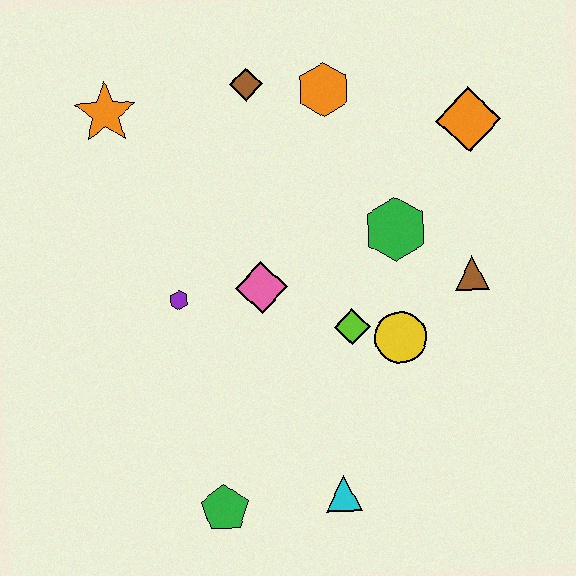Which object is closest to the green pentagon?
The cyan triangle is closest to the green pentagon.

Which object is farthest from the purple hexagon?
The orange diamond is farthest from the purple hexagon.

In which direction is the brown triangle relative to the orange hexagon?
The brown triangle is below the orange hexagon.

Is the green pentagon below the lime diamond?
Yes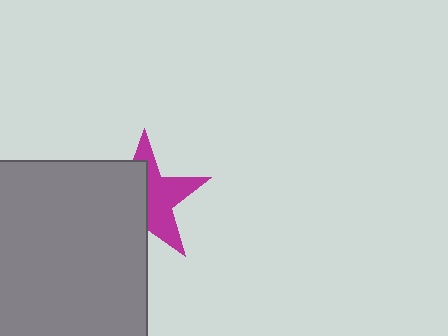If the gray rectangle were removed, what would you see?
You would see the complete magenta star.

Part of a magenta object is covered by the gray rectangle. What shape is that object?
It is a star.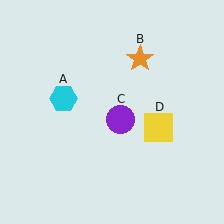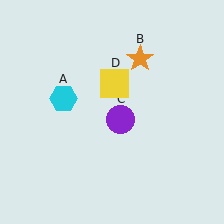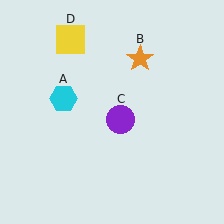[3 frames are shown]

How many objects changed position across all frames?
1 object changed position: yellow square (object D).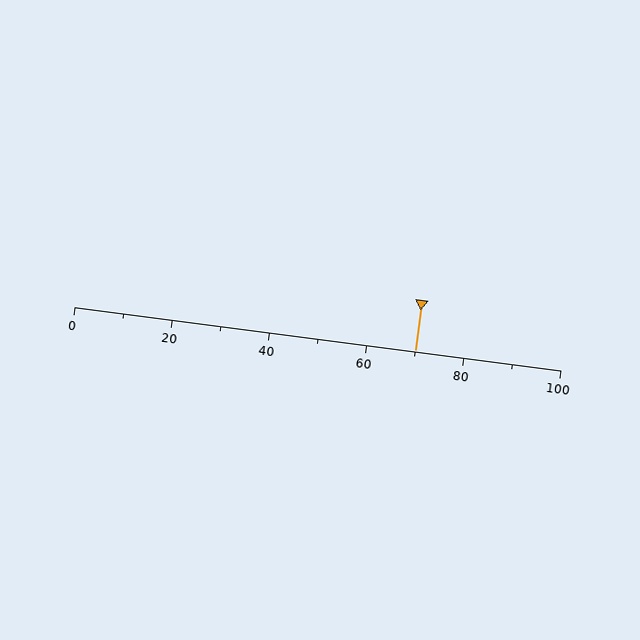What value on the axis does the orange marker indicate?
The marker indicates approximately 70.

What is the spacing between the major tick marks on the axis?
The major ticks are spaced 20 apart.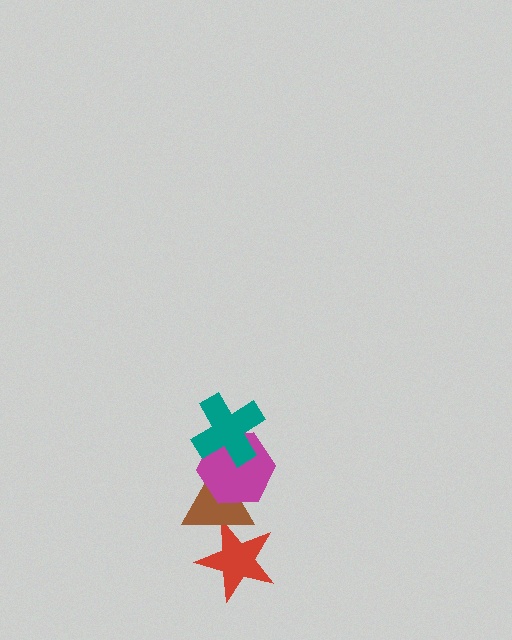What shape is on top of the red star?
The brown triangle is on top of the red star.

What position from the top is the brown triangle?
The brown triangle is 3rd from the top.